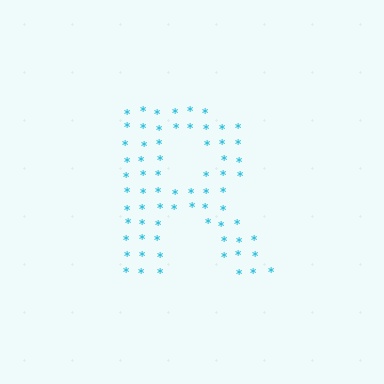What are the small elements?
The small elements are asterisks.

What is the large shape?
The large shape is the letter R.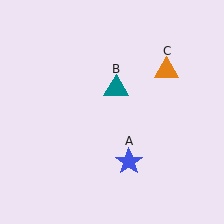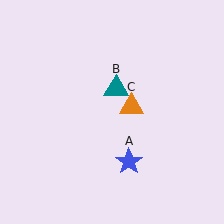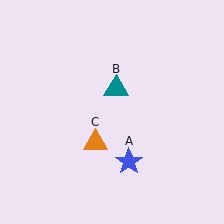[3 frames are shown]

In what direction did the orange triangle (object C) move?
The orange triangle (object C) moved down and to the left.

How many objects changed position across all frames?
1 object changed position: orange triangle (object C).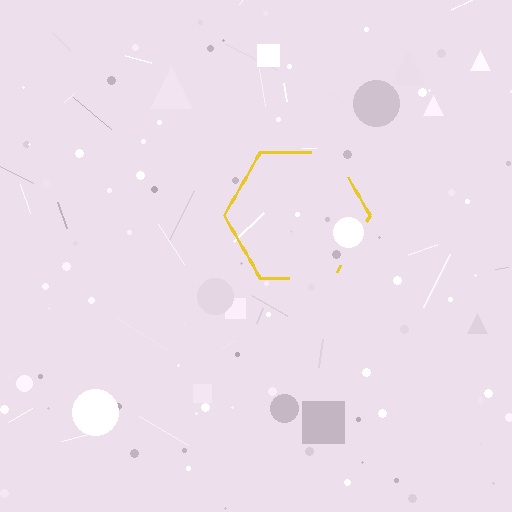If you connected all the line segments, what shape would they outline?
They would outline a hexagon.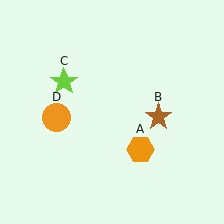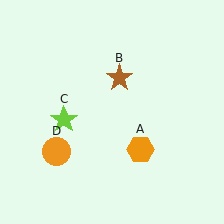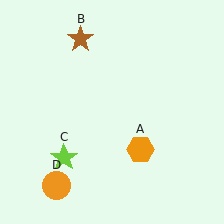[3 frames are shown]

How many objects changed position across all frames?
3 objects changed position: brown star (object B), lime star (object C), orange circle (object D).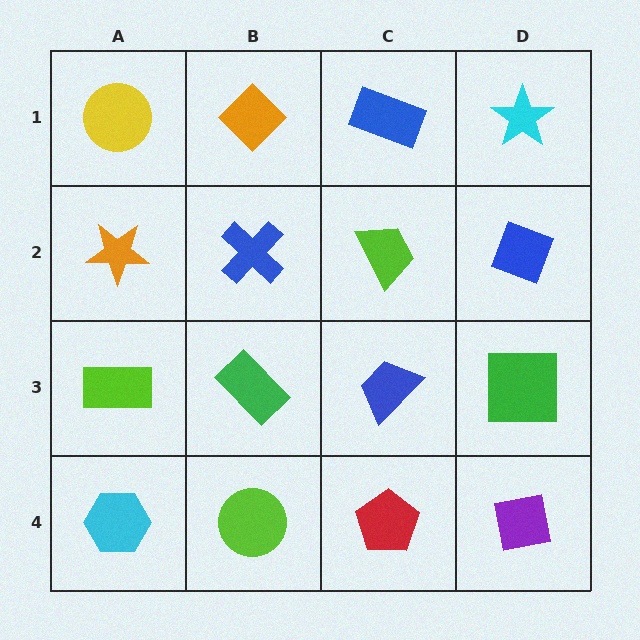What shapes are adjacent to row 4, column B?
A green rectangle (row 3, column B), a cyan hexagon (row 4, column A), a red pentagon (row 4, column C).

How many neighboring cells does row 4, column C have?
3.